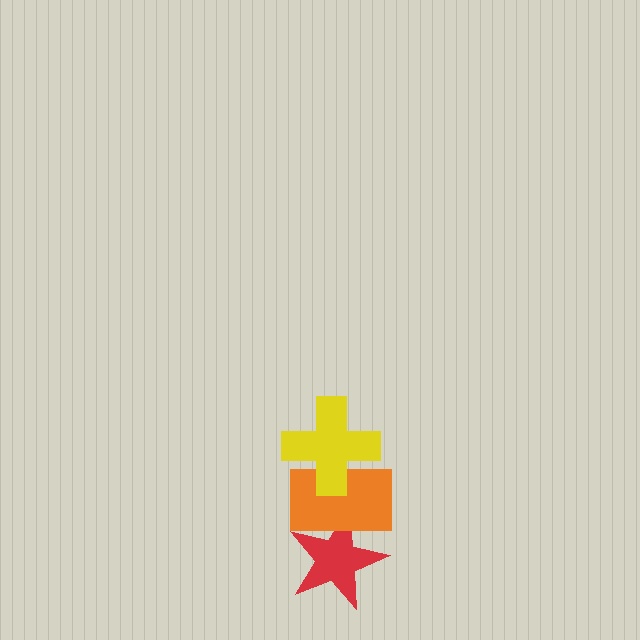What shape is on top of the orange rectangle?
The yellow cross is on top of the orange rectangle.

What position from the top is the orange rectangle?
The orange rectangle is 2nd from the top.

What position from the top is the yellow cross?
The yellow cross is 1st from the top.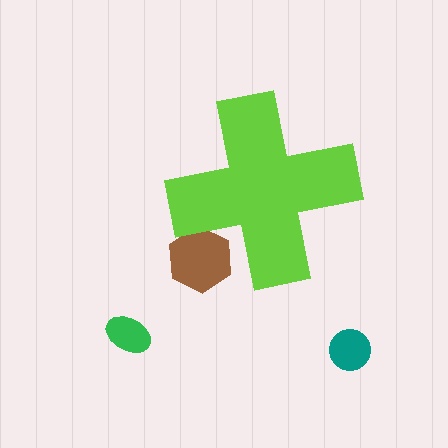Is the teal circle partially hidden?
No, the teal circle is fully visible.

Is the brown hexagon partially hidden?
Yes, the brown hexagon is partially hidden behind the lime cross.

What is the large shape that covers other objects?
A lime cross.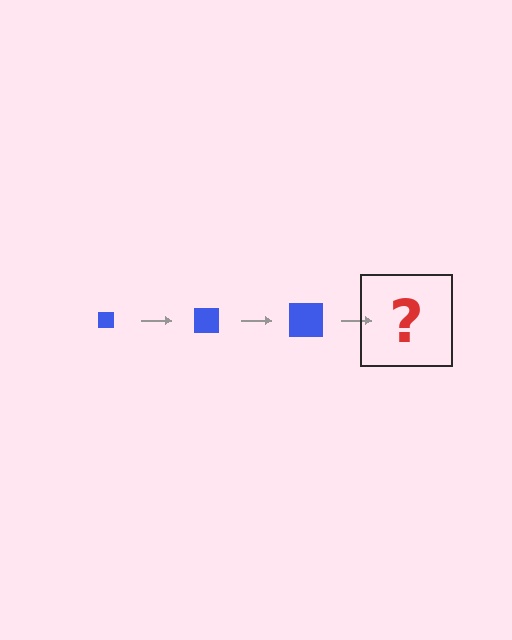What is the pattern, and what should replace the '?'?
The pattern is that the square gets progressively larger each step. The '?' should be a blue square, larger than the previous one.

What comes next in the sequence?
The next element should be a blue square, larger than the previous one.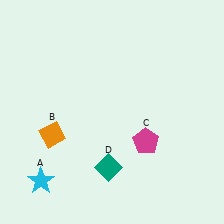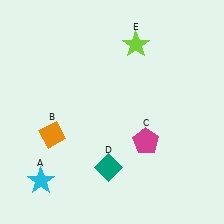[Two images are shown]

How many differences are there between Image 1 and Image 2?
There is 1 difference between the two images.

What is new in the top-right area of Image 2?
A lime star (E) was added in the top-right area of Image 2.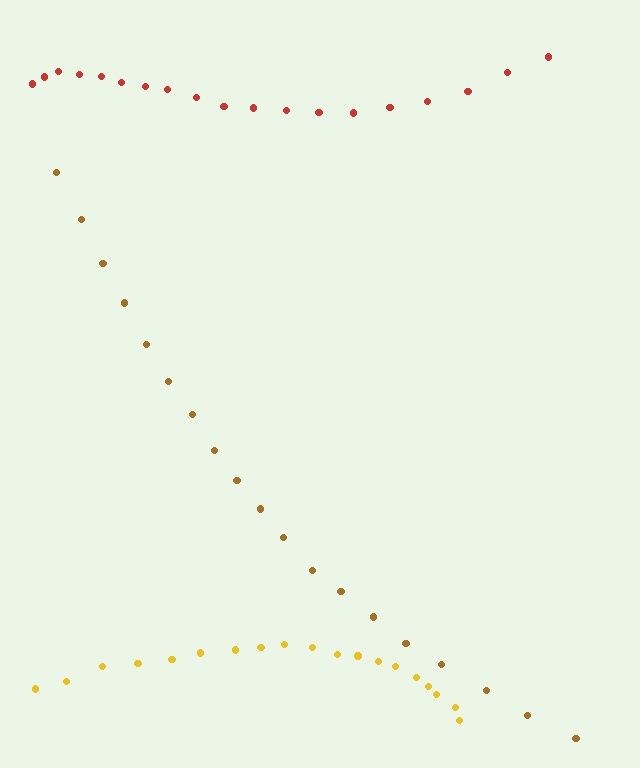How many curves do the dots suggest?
There are 3 distinct paths.